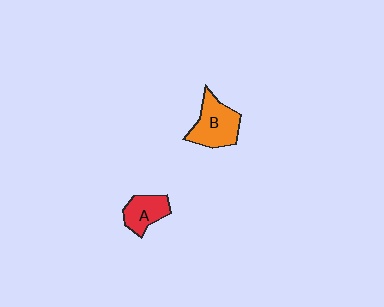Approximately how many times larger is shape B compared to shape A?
Approximately 1.5 times.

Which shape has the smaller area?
Shape A (red).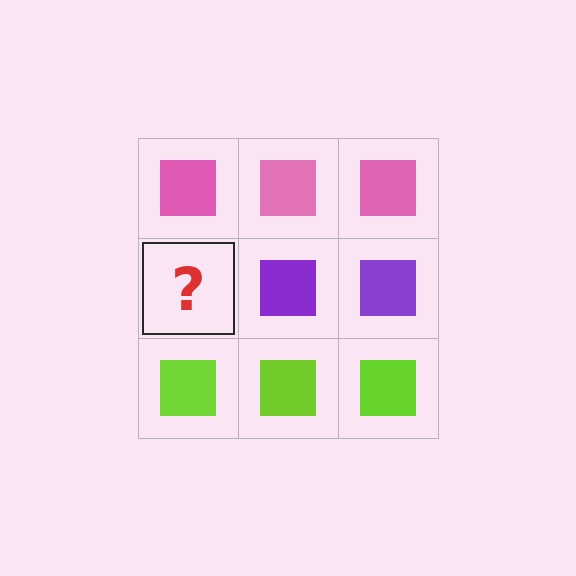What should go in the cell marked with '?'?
The missing cell should contain a purple square.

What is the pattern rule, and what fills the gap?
The rule is that each row has a consistent color. The gap should be filled with a purple square.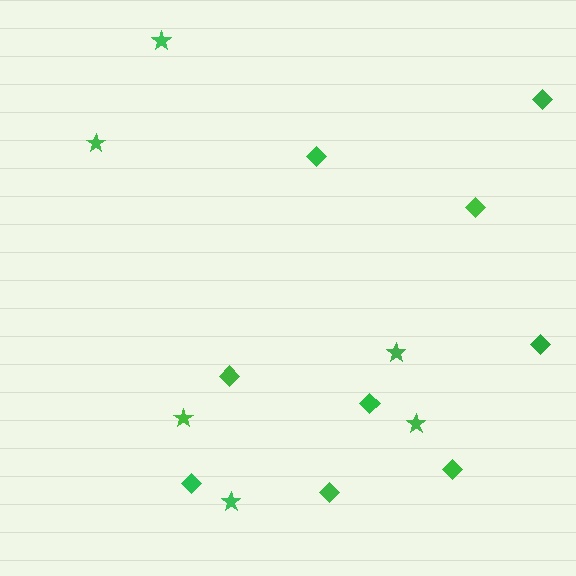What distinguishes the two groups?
There are 2 groups: one group of diamonds (9) and one group of stars (6).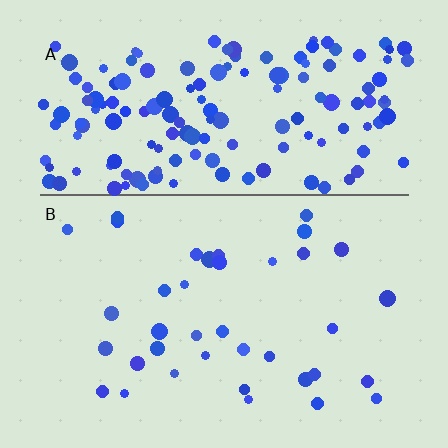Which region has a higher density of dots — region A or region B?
A (the top).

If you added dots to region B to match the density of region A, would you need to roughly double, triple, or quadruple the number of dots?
Approximately quadruple.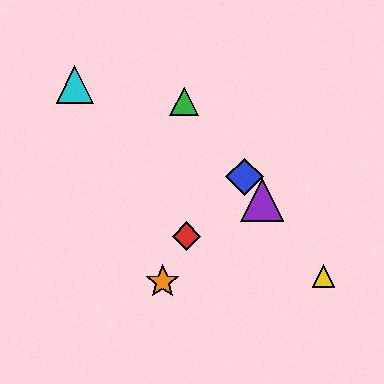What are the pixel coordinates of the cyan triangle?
The cyan triangle is at (75, 85).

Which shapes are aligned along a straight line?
The blue diamond, the green triangle, the yellow triangle, the purple triangle are aligned along a straight line.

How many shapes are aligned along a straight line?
4 shapes (the blue diamond, the green triangle, the yellow triangle, the purple triangle) are aligned along a straight line.